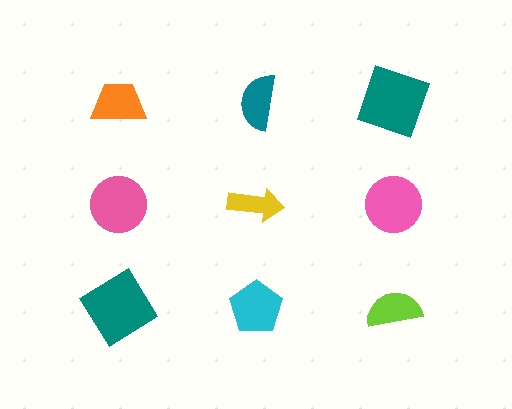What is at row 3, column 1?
A teal diamond.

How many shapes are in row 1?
3 shapes.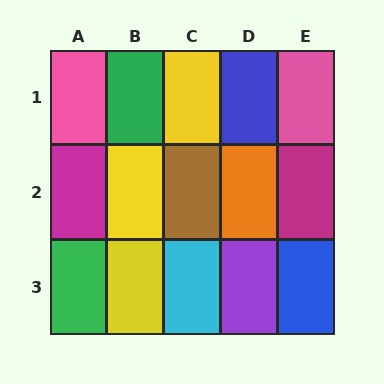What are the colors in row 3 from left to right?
Green, yellow, cyan, purple, blue.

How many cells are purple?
1 cell is purple.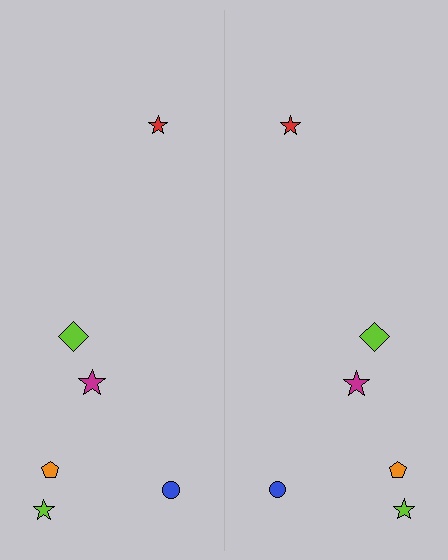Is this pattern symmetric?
Yes, this pattern has bilateral (reflection) symmetry.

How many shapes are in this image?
There are 12 shapes in this image.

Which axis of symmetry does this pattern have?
The pattern has a vertical axis of symmetry running through the center of the image.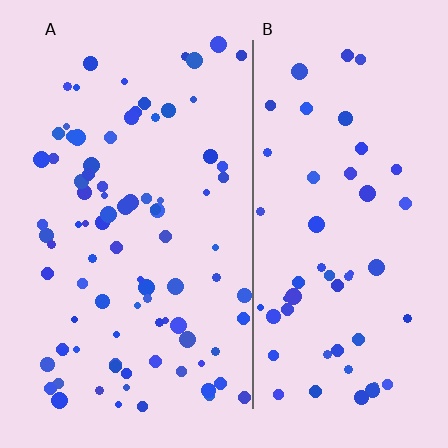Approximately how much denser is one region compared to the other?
Approximately 1.6× — region A over region B.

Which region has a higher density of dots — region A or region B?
A (the left).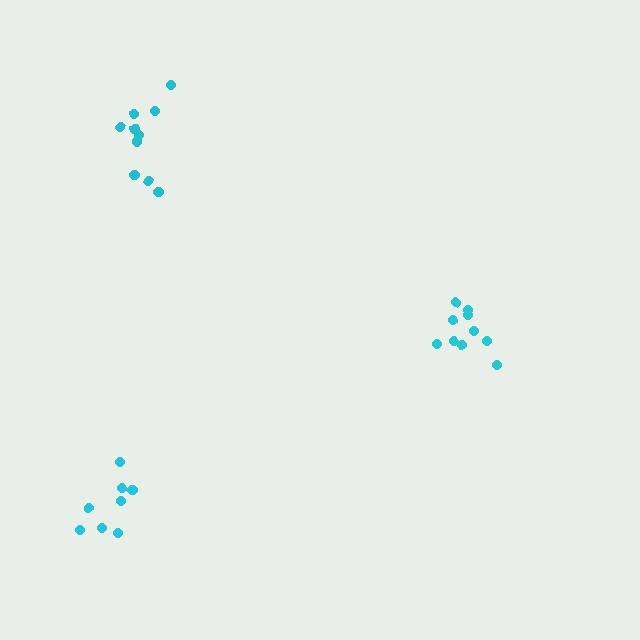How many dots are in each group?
Group 1: 8 dots, Group 2: 10 dots, Group 3: 10 dots (28 total).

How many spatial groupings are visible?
There are 3 spatial groupings.